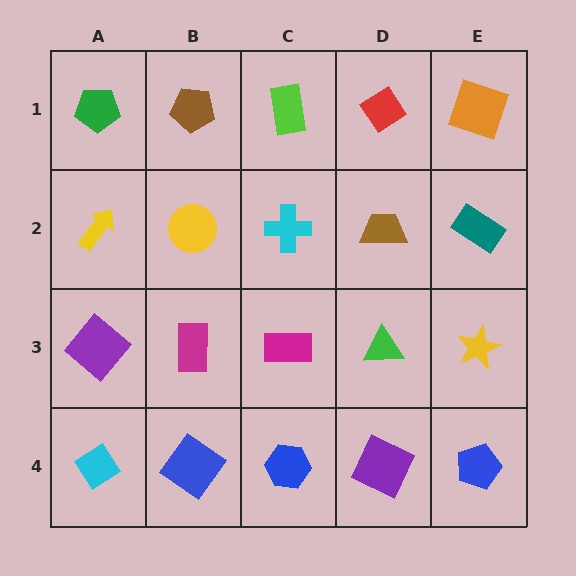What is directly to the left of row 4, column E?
A purple square.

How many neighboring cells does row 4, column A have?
2.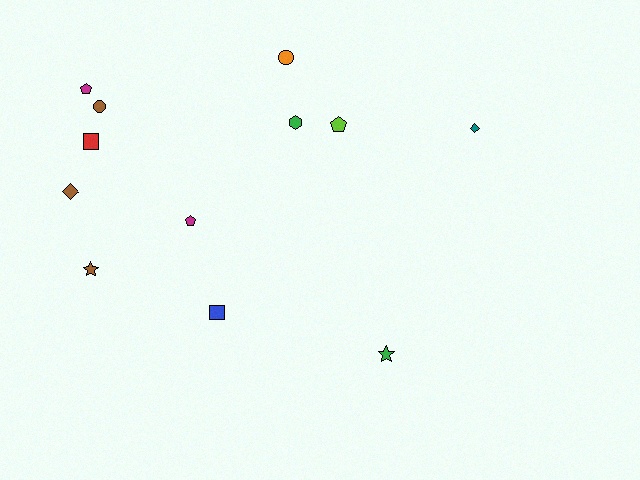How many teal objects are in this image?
There is 1 teal object.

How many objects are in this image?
There are 12 objects.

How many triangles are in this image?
There are no triangles.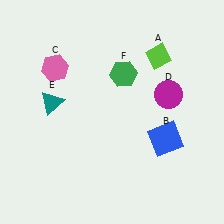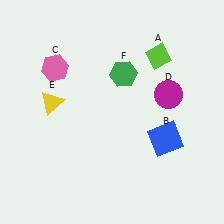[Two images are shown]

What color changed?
The triangle (E) changed from teal in Image 1 to yellow in Image 2.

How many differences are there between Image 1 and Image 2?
There is 1 difference between the two images.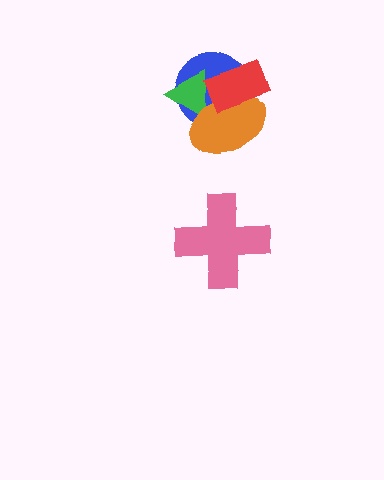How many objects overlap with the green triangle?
3 objects overlap with the green triangle.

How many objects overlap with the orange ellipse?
3 objects overlap with the orange ellipse.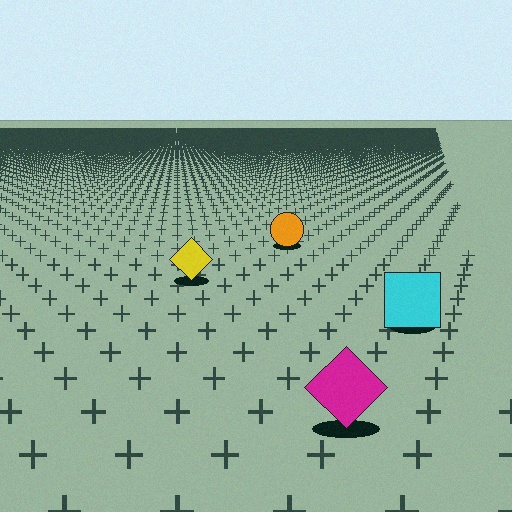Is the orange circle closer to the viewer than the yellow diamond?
No. The yellow diamond is closer — you can tell from the texture gradient: the ground texture is coarser near it.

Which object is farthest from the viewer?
The orange circle is farthest from the viewer. It appears smaller and the ground texture around it is denser.